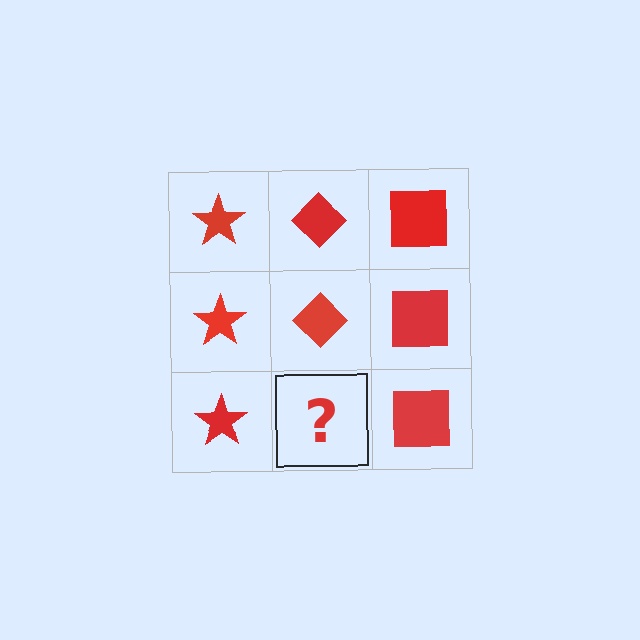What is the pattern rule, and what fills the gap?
The rule is that each column has a consistent shape. The gap should be filled with a red diamond.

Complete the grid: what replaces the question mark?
The question mark should be replaced with a red diamond.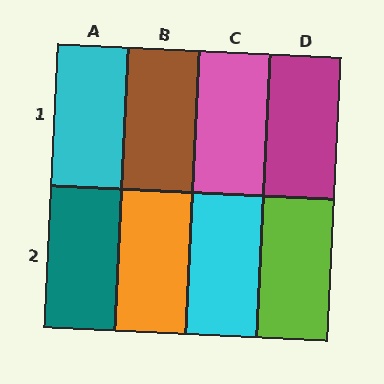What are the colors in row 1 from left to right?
Cyan, brown, pink, magenta.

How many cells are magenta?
1 cell is magenta.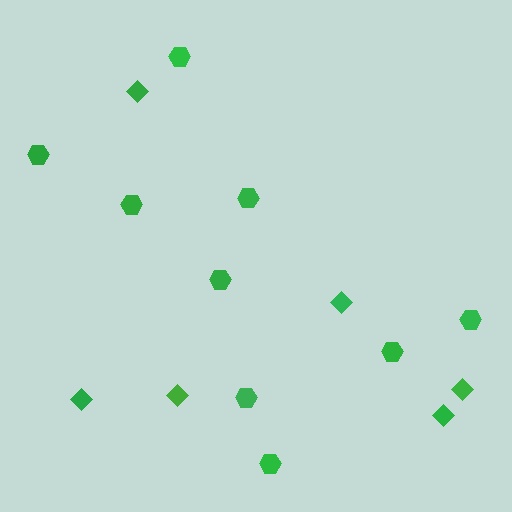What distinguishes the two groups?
There are 2 groups: one group of hexagons (9) and one group of diamonds (6).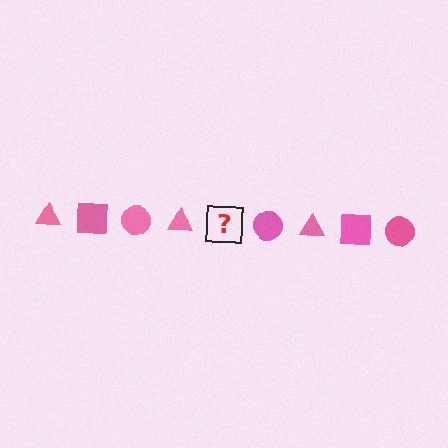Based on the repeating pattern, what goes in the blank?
The blank should be a pink square.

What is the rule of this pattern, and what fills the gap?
The rule is that the pattern cycles through triangle, square, circle shapes in pink. The gap should be filled with a pink square.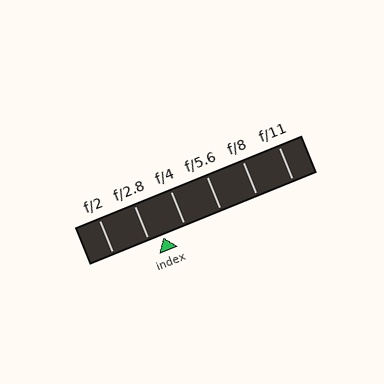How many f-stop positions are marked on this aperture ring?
There are 6 f-stop positions marked.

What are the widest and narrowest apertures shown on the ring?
The widest aperture shown is f/2 and the narrowest is f/11.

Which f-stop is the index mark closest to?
The index mark is closest to f/2.8.